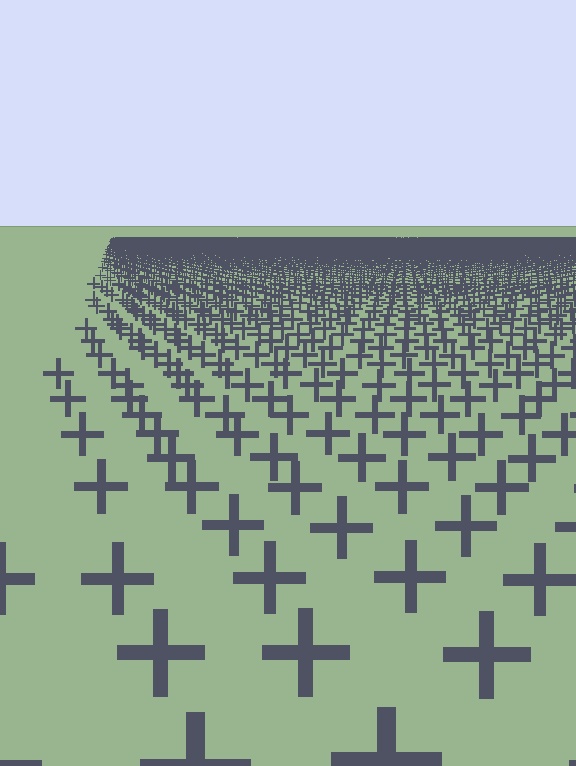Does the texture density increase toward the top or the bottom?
Density increases toward the top.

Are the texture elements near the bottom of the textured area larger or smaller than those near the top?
Larger. Near the bottom, elements are closer to the viewer and appear at a bigger on-screen size.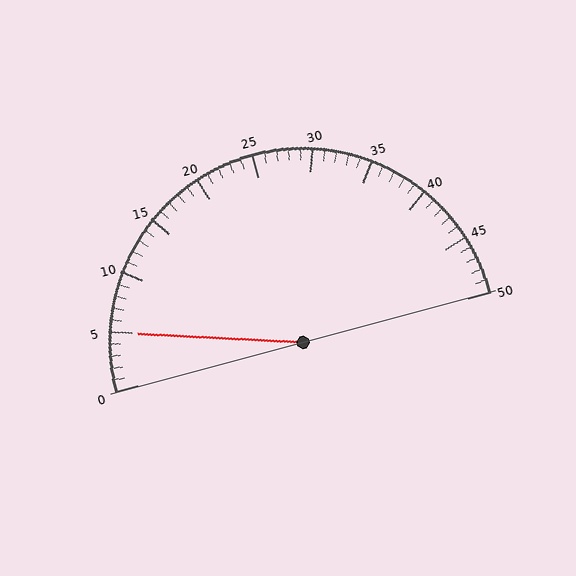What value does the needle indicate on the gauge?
The needle indicates approximately 5.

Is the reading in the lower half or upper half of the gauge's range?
The reading is in the lower half of the range (0 to 50).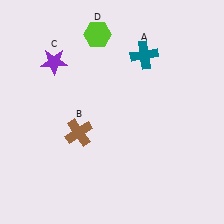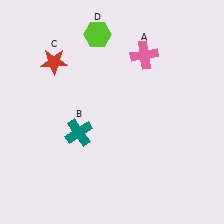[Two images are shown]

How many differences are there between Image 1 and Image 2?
There are 3 differences between the two images.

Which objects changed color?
A changed from teal to pink. B changed from brown to teal. C changed from purple to red.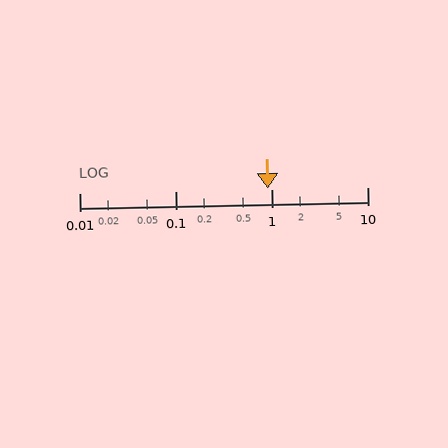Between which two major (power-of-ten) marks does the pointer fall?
The pointer is between 0.1 and 1.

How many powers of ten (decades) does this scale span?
The scale spans 3 decades, from 0.01 to 10.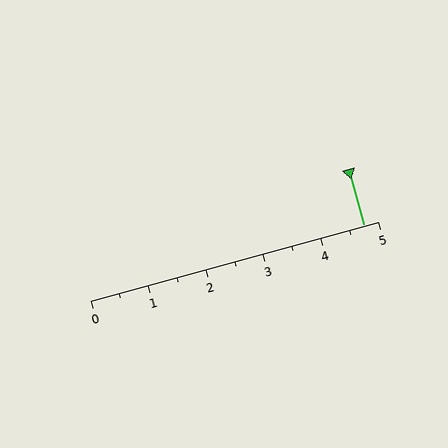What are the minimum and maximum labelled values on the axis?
The axis runs from 0 to 5.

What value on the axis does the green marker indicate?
The marker indicates approximately 4.8.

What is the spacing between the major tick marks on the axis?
The major ticks are spaced 1 apart.